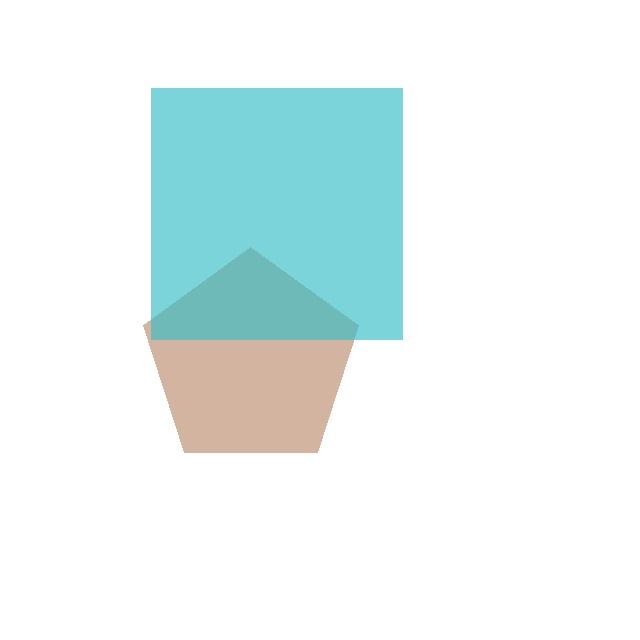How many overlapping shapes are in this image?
There are 2 overlapping shapes in the image.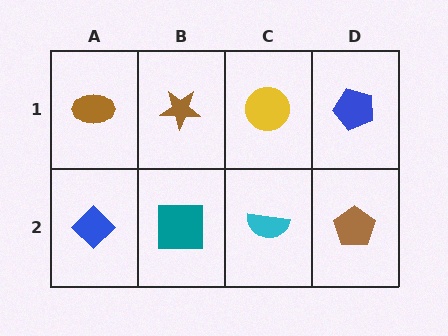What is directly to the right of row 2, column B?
A cyan semicircle.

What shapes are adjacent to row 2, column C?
A yellow circle (row 1, column C), a teal square (row 2, column B), a brown pentagon (row 2, column D).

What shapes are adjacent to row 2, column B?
A brown star (row 1, column B), a blue diamond (row 2, column A), a cyan semicircle (row 2, column C).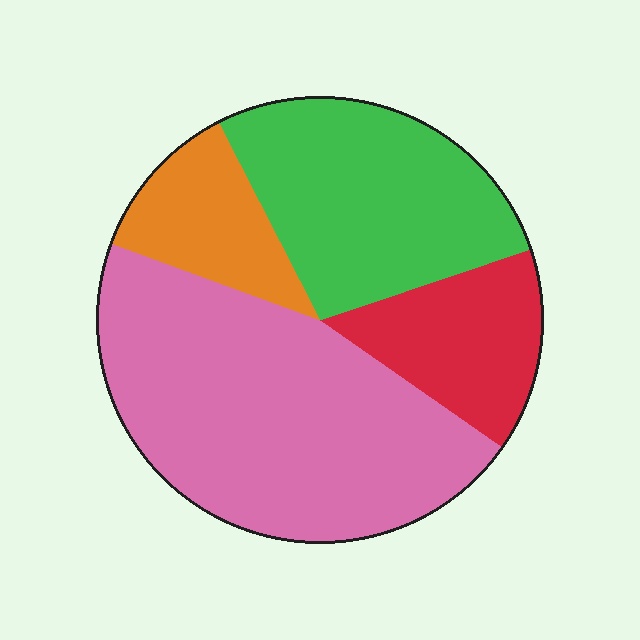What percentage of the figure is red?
Red covers about 15% of the figure.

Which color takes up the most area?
Pink, at roughly 45%.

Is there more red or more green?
Green.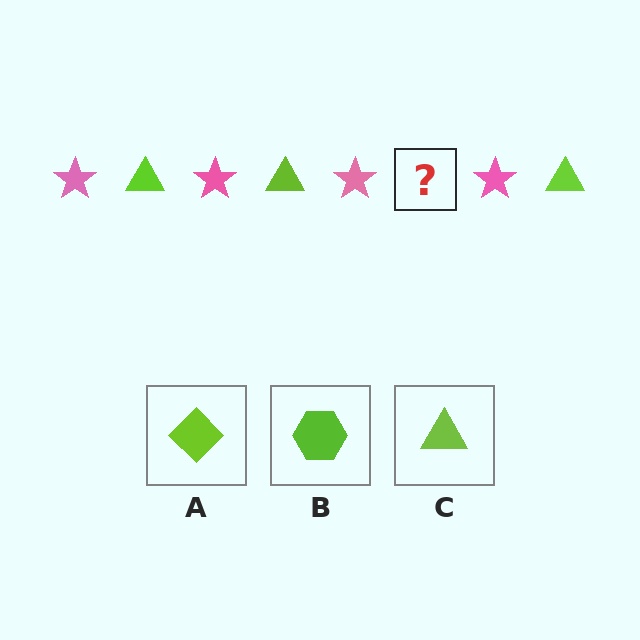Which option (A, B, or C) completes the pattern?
C.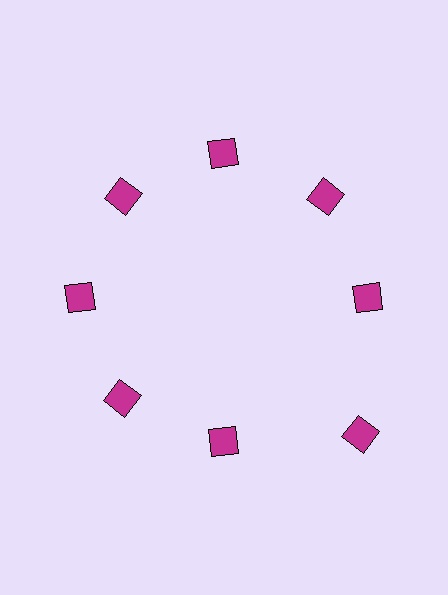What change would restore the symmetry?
The symmetry would be restored by moving it inward, back onto the ring so that all 8 diamonds sit at equal angles and equal distance from the center.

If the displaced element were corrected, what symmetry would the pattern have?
It would have 8-fold rotational symmetry — the pattern would map onto itself every 45 degrees.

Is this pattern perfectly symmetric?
No. The 8 magenta diamonds are arranged in a ring, but one element near the 4 o'clock position is pushed outward from the center, breaking the 8-fold rotational symmetry.